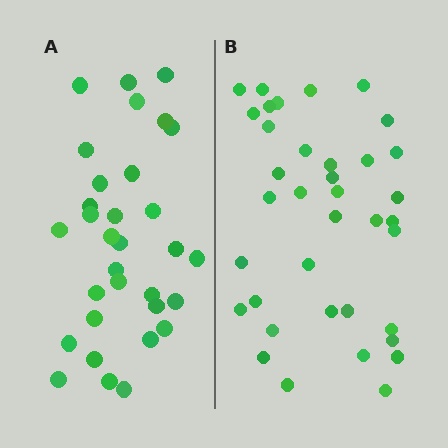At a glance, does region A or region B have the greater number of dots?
Region B (the right region) has more dots.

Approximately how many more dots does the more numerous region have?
Region B has about 5 more dots than region A.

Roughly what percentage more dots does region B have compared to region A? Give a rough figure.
About 15% more.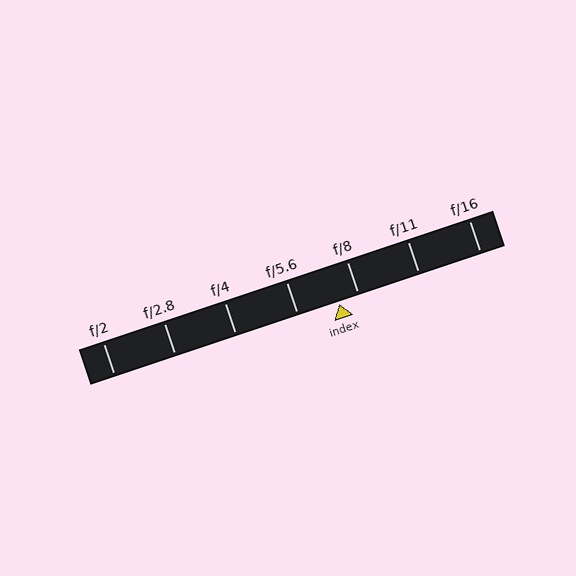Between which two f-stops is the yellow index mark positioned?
The index mark is between f/5.6 and f/8.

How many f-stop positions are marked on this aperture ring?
There are 7 f-stop positions marked.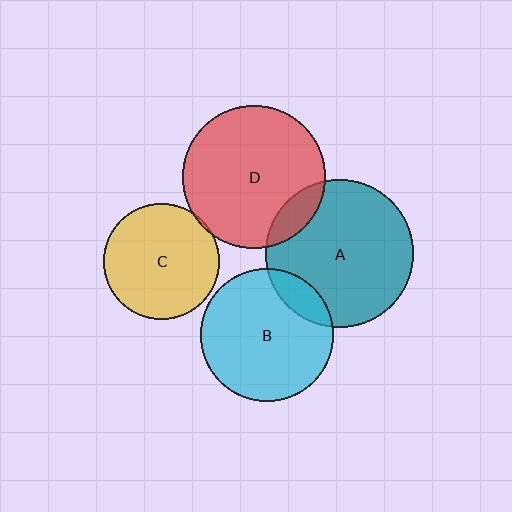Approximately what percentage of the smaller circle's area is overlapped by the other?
Approximately 15%.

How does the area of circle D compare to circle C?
Approximately 1.5 times.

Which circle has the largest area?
Circle A (teal).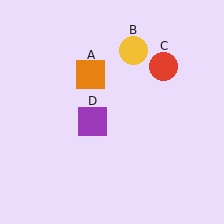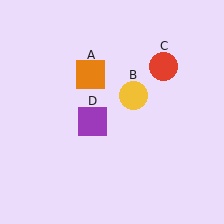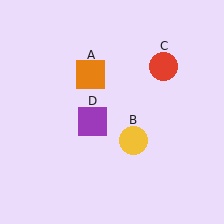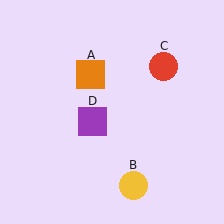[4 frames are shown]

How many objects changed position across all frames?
1 object changed position: yellow circle (object B).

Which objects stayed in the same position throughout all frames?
Orange square (object A) and red circle (object C) and purple square (object D) remained stationary.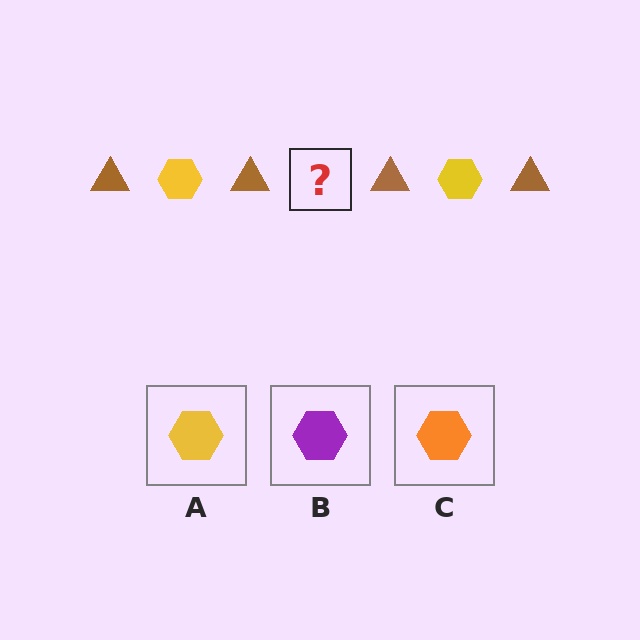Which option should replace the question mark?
Option A.